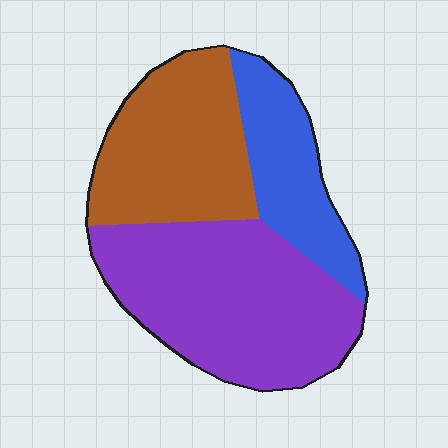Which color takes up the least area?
Blue, at roughly 20%.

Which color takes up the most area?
Purple, at roughly 45%.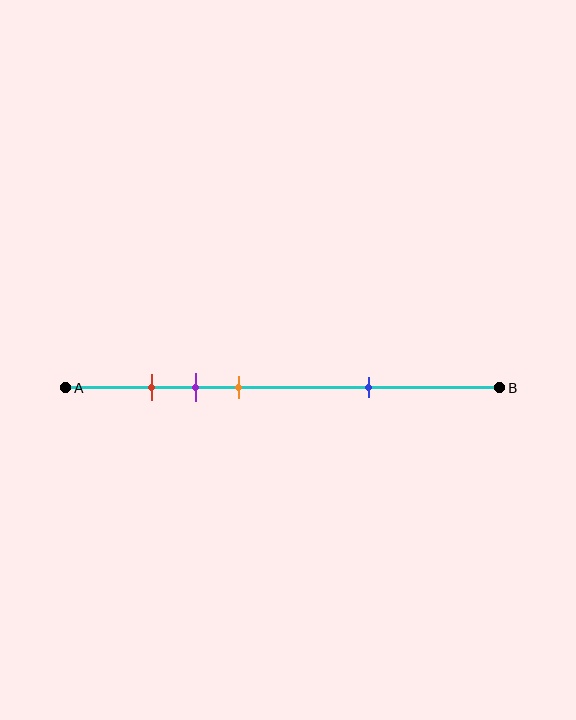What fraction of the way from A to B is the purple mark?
The purple mark is approximately 30% (0.3) of the way from A to B.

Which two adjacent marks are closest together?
The red and purple marks are the closest adjacent pair.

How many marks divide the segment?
There are 4 marks dividing the segment.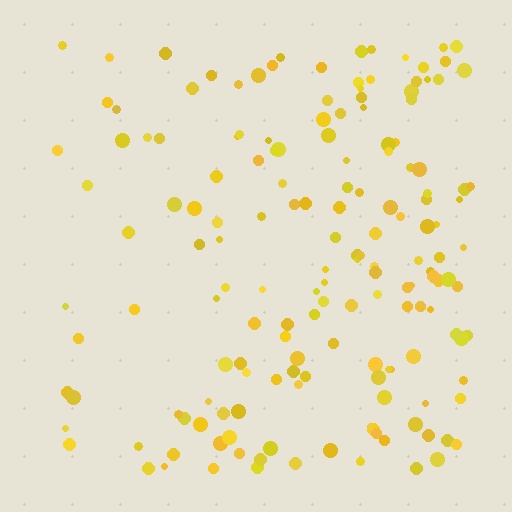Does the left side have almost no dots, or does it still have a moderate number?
Still a moderate number, just noticeably fewer than the right.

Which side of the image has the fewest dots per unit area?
The left.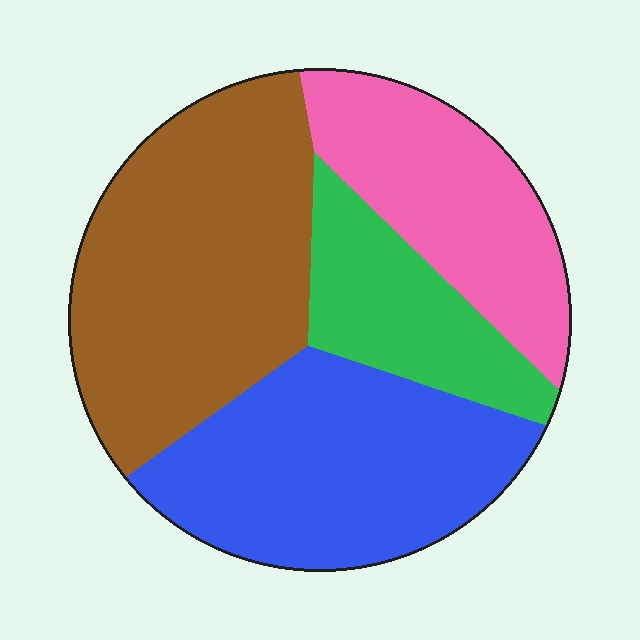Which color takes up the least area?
Green, at roughly 15%.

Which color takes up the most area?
Brown, at roughly 35%.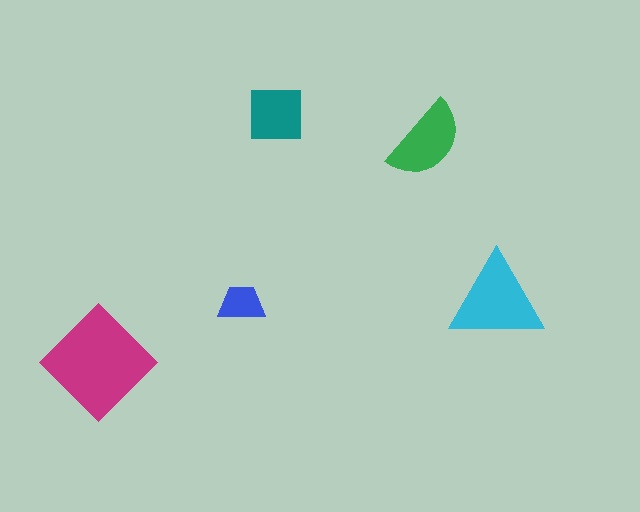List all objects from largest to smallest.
The magenta diamond, the cyan triangle, the green semicircle, the teal square, the blue trapezoid.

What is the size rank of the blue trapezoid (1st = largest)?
5th.